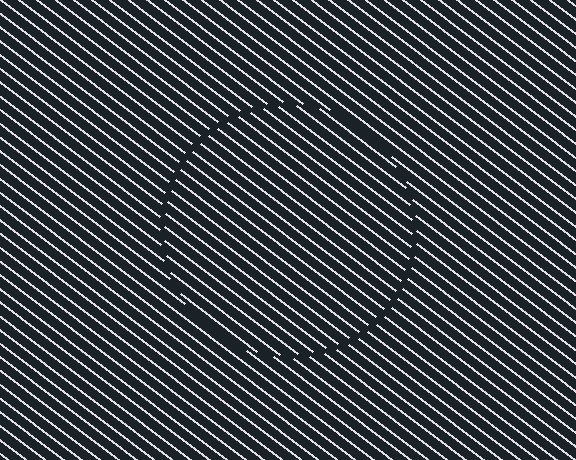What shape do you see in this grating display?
An illusory circle. The interior of the shape contains the same grating, shifted by half a period — the contour is defined by the phase discontinuity where line-ends from the inner and outer gratings abut.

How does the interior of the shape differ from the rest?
The interior of the shape contains the same grating, shifted by half a period — the contour is defined by the phase discontinuity where line-ends from the inner and outer gratings abut.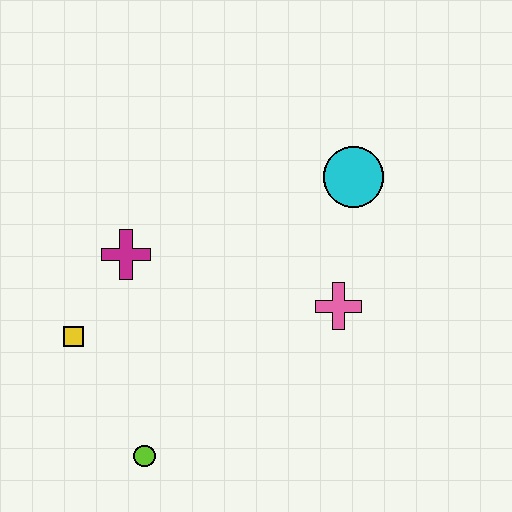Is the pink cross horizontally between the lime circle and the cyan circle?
Yes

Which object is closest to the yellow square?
The magenta cross is closest to the yellow square.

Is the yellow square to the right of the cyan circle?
No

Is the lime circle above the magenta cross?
No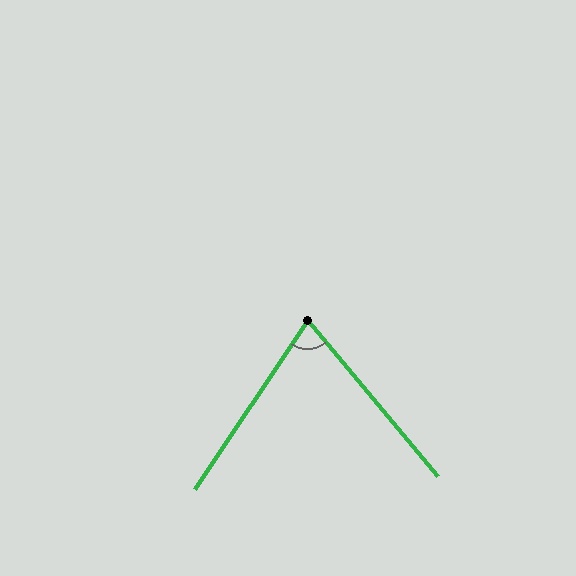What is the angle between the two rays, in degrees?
Approximately 74 degrees.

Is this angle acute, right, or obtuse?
It is acute.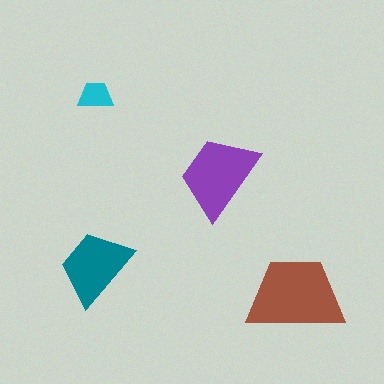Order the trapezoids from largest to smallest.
the brown one, the purple one, the teal one, the cyan one.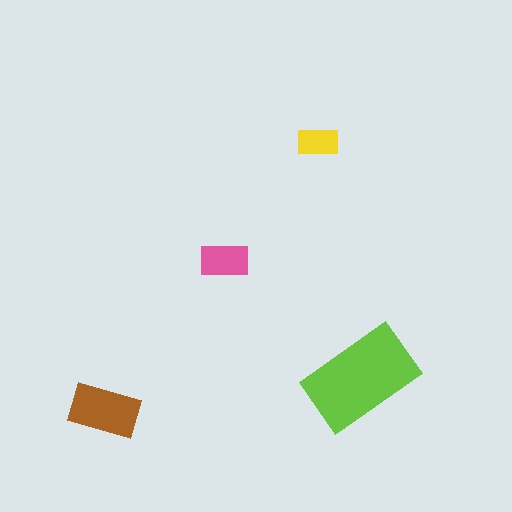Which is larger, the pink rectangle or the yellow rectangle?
The pink one.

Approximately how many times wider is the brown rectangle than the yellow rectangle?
About 1.5 times wider.